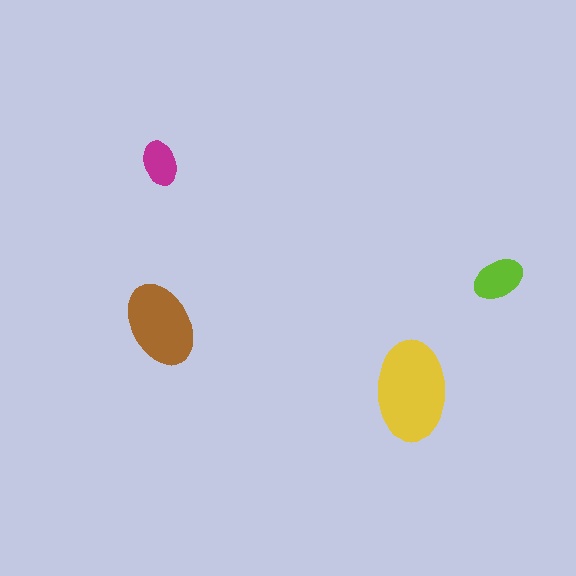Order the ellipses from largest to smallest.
the yellow one, the brown one, the lime one, the magenta one.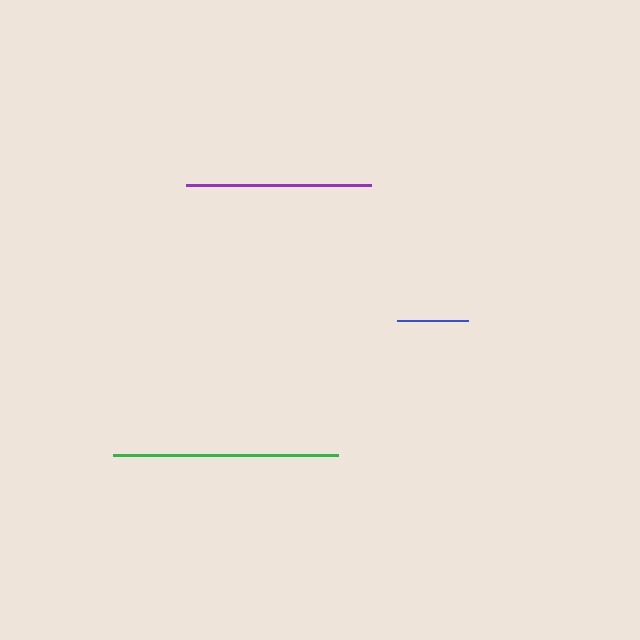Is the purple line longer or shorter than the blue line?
The purple line is longer than the blue line.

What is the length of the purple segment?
The purple segment is approximately 185 pixels long.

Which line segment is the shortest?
The blue line is the shortest at approximately 71 pixels.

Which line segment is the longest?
The green line is the longest at approximately 225 pixels.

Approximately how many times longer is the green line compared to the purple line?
The green line is approximately 1.2 times the length of the purple line.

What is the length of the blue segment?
The blue segment is approximately 71 pixels long.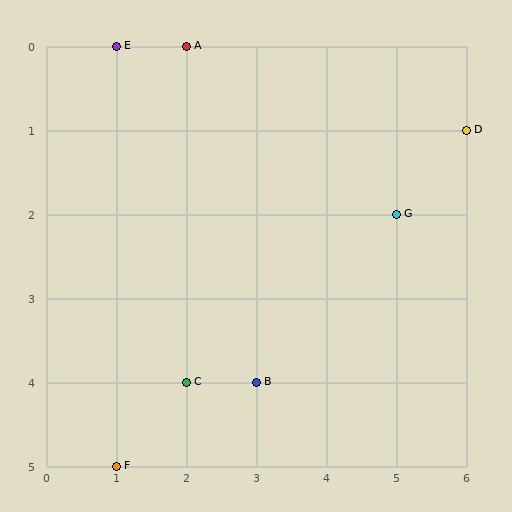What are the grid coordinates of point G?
Point G is at grid coordinates (5, 2).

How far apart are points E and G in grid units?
Points E and G are 4 columns and 2 rows apart (about 4.5 grid units diagonally).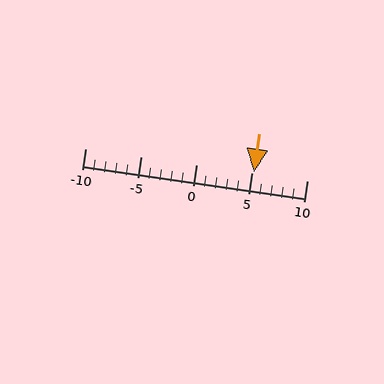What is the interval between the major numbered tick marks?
The major tick marks are spaced 5 units apart.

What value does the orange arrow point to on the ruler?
The orange arrow points to approximately 5.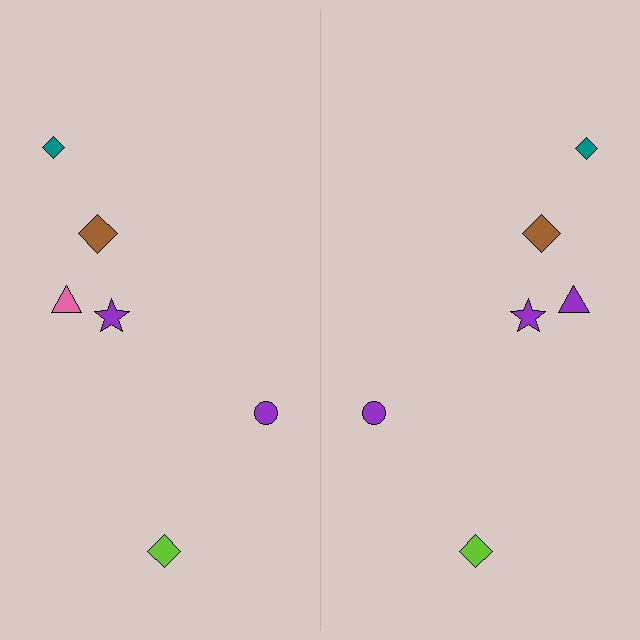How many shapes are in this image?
There are 12 shapes in this image.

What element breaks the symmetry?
The purple triangle on the right side breaks the symmetry — its mirror counterpart is pink.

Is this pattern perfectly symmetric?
No, the pattern is not perfectly symmetric. The purple triangle on the right side breaks the symmetry — its mirror counterpart is pink.